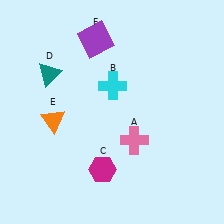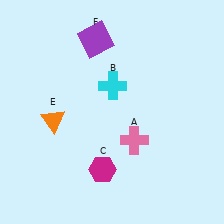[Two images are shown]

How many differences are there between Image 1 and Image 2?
There is 1 difference between the two images.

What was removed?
The teal triangle (D) was removed in Image 2.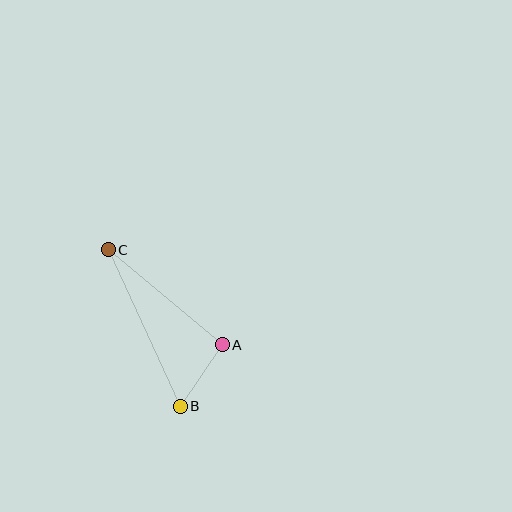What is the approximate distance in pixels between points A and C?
The distance between A and C is approximately 149 pixels.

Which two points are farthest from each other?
Points B and C are farthest from each other.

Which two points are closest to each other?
Points A and B are closest to each other.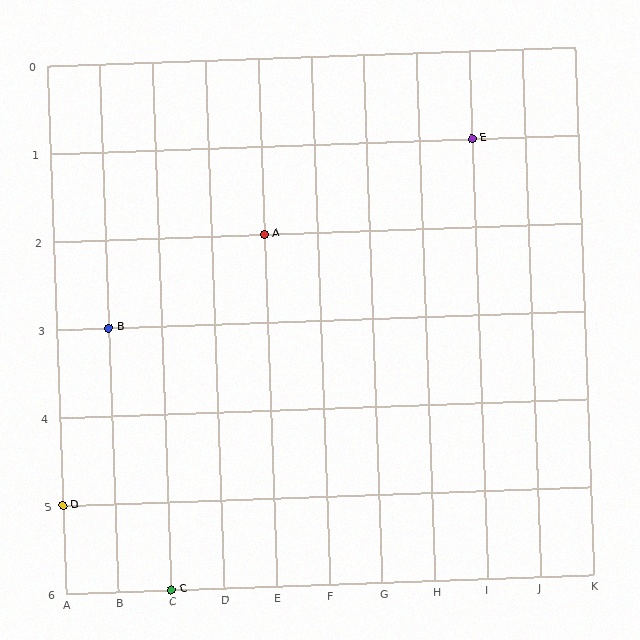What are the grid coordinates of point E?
Point E is at grid coordinates (I, 1).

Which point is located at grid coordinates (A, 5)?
Point D is at (A, 5).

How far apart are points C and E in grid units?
Points C and E are 6 columns and 5 rows apart (about 7.8 grid units diagonally).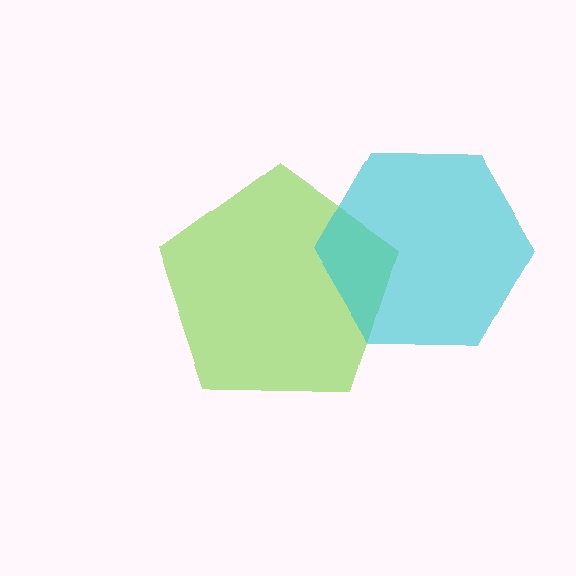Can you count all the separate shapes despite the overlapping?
Yes, there are 2 separate shapes.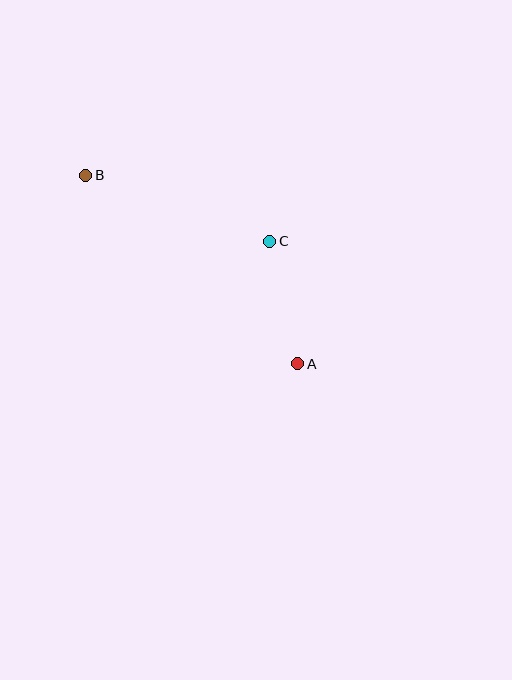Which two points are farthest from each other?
Points A and B are farthest from each other.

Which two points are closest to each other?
Points A and C are closest to each other.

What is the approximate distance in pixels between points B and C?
The distance between B and C is approximately 196 pixels.